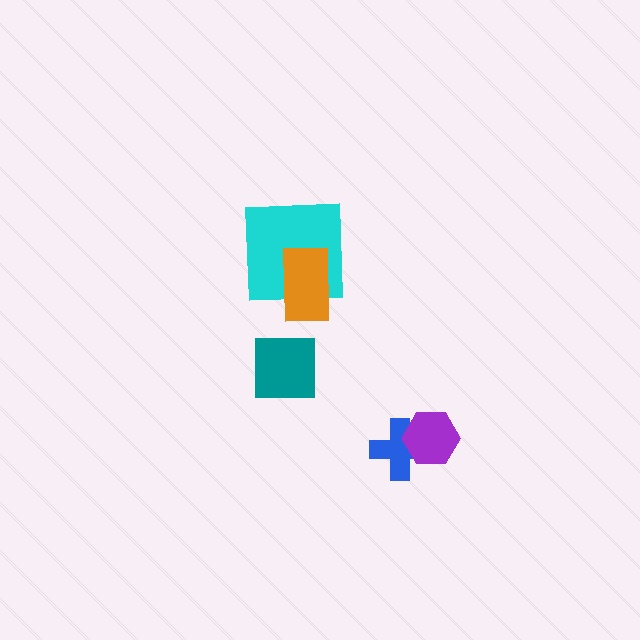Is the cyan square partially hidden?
Yes, it is partially covered by another shape.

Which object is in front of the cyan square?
The orange rectangle is in front of the cyan square.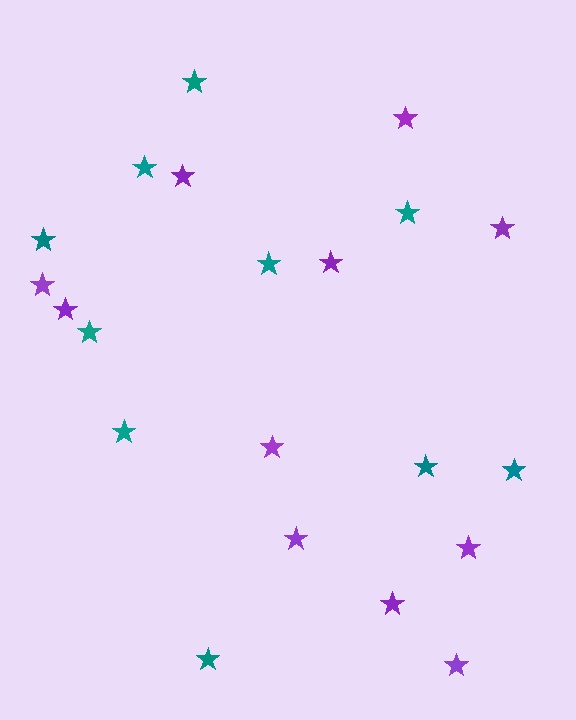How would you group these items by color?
There are 2 groups: one group of teal stars (10) and one group of purple stars (11).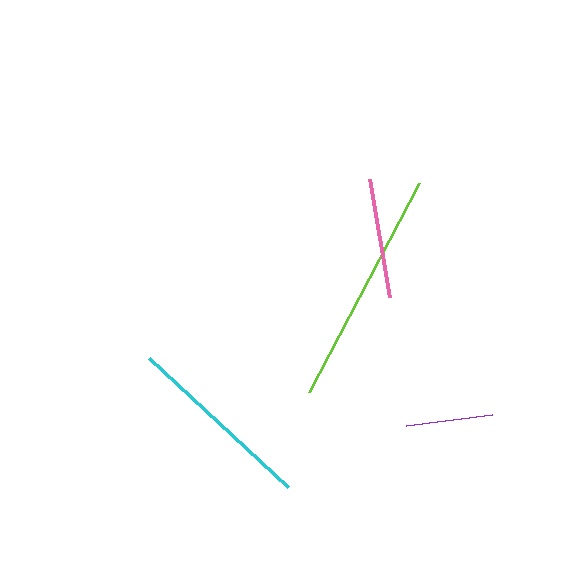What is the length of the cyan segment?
The cyan segment is approximately 189 pixels long.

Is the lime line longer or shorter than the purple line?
The lime line is longer than the purple line.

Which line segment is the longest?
The lime line is the longest at approximately 236 pixels.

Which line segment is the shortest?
The purple line is the shortest at approximately 87 pixels.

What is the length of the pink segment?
The pink segment is approximately 121 pixels long.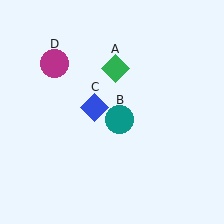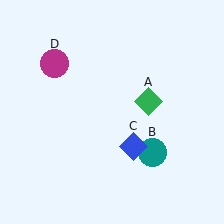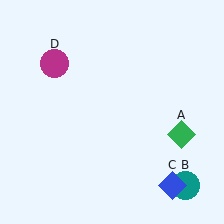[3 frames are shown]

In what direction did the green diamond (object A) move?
The green diamond (object A) moved down and to the right.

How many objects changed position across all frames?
3 objects changed position: green diamond (object A), teal circle (object B), blue diamond (object C).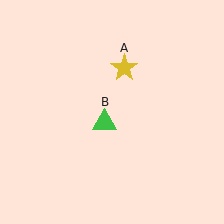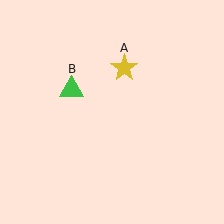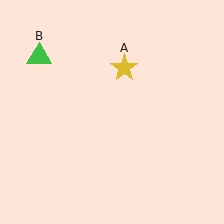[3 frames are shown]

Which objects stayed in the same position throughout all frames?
Yellow star (object A) remained stationary.